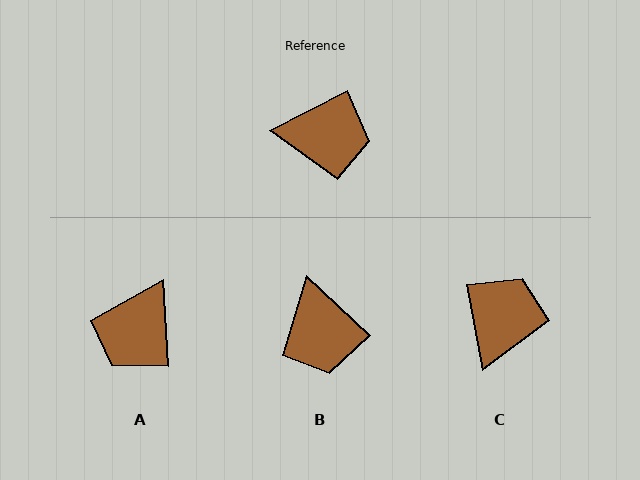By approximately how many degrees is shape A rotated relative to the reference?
Approximately 114 degrees clockwise.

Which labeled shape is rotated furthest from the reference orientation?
A, about 114 degrees away.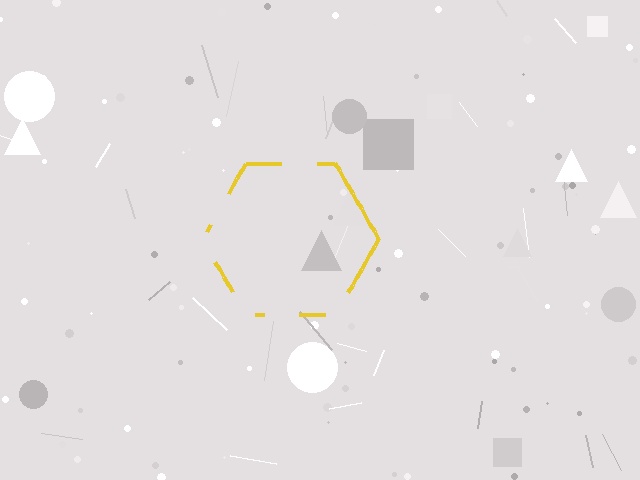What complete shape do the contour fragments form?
The contour fragments form a hexagon.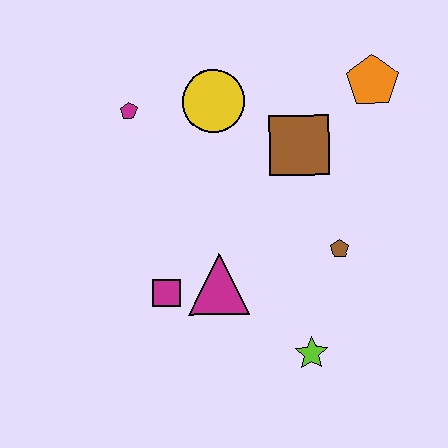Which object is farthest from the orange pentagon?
The magenta square is farthest from the orange pentagon.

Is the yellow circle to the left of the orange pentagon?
Yes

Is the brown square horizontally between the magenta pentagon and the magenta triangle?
No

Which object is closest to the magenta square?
The magenta triangle is closest to the magenta square.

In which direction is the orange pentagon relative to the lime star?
The orange pentagon is above the lime star.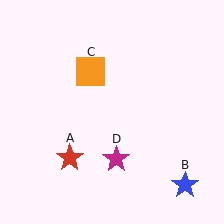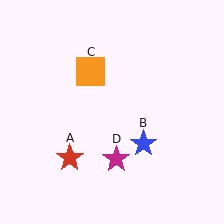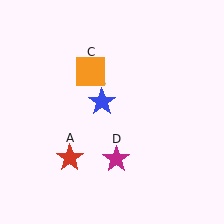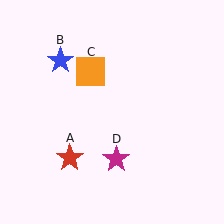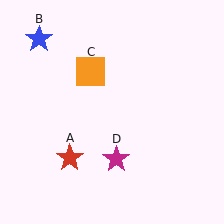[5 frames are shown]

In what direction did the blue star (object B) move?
The blue star (object B) moved up and to the left.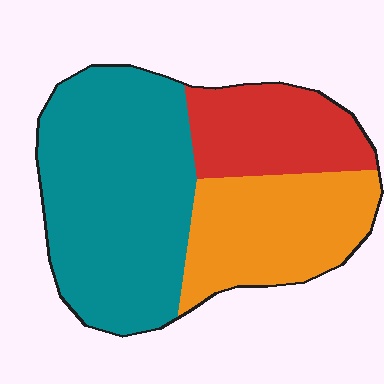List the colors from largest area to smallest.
From largest to smallest: teal, orange, red.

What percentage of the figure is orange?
Orange covers 28% of the figure.